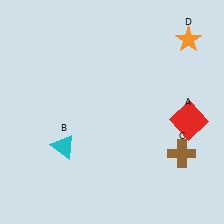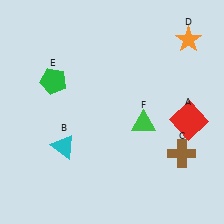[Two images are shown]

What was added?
A green pentagon (E), a green triangle (F) were added in Image 2.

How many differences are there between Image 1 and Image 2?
There are 2 differences between the two images.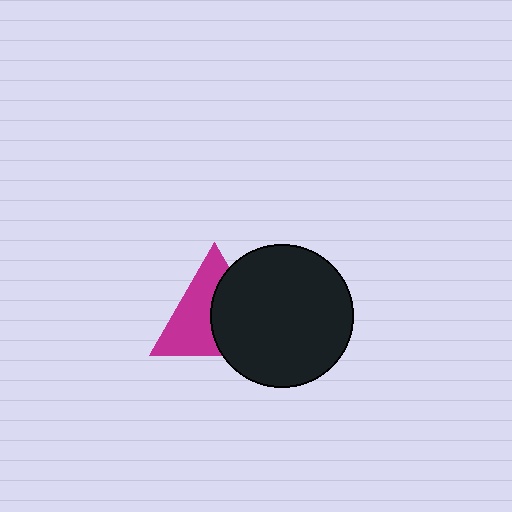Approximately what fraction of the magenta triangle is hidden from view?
Roughly 47% of the magenta triangle is hidden behind the black circle.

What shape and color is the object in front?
The object in front is a black circle.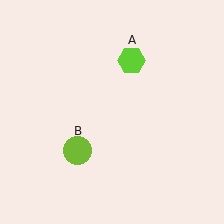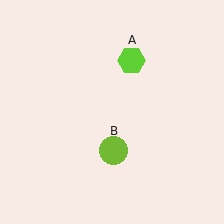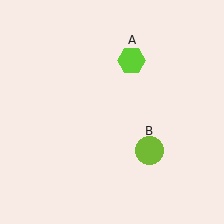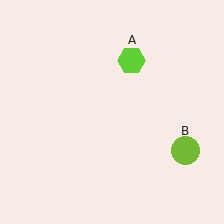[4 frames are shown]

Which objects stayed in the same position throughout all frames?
Lime hexagon (object A) remained stationary.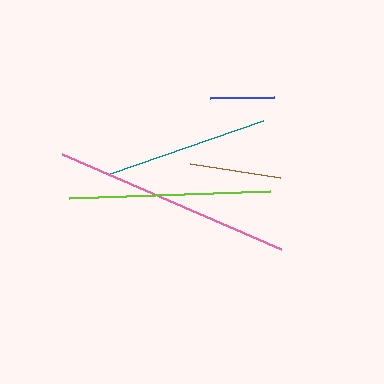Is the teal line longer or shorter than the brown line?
The teal line is longer than the brown line.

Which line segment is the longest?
The pink line is the longest at approximately 239 pixels.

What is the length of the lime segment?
The lime segment is approximately 201 pixels long.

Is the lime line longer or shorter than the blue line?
The lime line is longer than the blue line.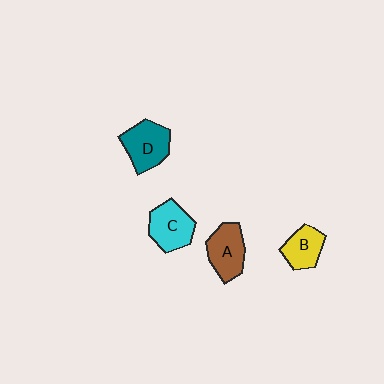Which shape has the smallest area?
Shape B (yellow).